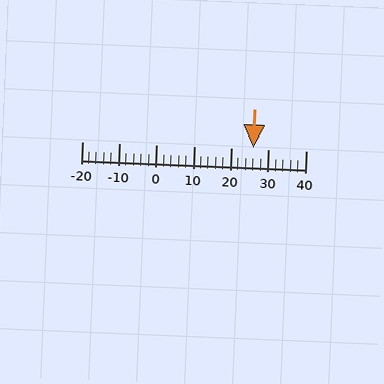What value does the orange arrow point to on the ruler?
The orange arrow points to approximately 26.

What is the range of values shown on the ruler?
The ruler shows values from -20 to 40.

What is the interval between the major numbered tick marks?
The major tick marks are spaced 10 units apart.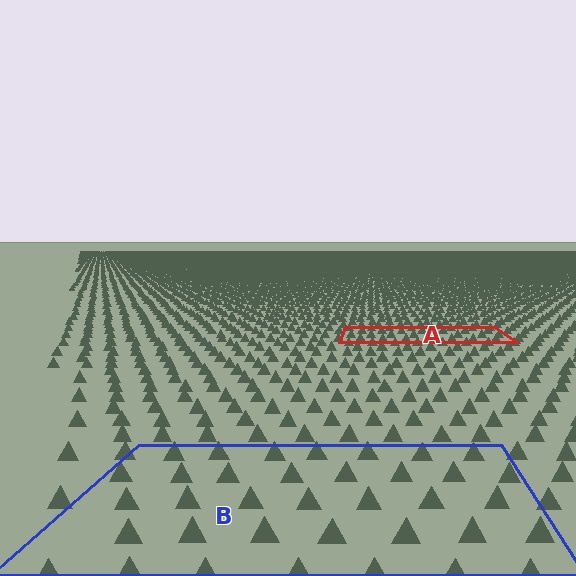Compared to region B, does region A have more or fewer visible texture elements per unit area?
Region A has more texture elements per unit area — they are packed more densely because it is farther away.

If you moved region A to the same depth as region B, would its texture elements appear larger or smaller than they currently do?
They would appear larger. At a closer depth, the same texture elements are projected at a bigger on-screen size.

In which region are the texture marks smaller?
The texture marks are smaller in region A, because it is farther away.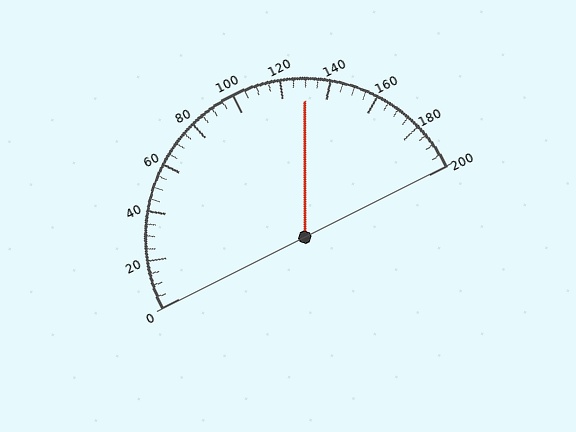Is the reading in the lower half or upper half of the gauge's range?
The reading is in the upper half of the range (0 to 200).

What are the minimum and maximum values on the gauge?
The gauge ranges from 0 to 200.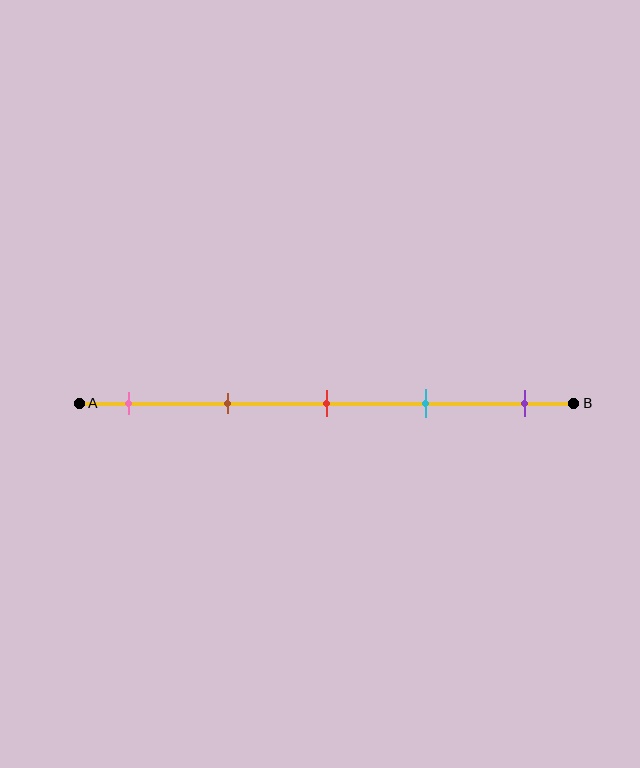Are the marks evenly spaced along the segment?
Yes, the marks are approximately evenly spaced.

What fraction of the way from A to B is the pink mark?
The pink mark is approximately 10% (0.1) of the way from A to B.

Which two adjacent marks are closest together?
The red and cyan marks are the closest adjacent pair.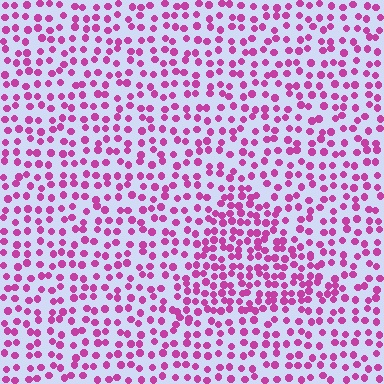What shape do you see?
I see a triangle.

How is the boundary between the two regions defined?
The boundary is defined by a change in element density (approximately 1.7x ratio). All elements are the same color, size, and shape.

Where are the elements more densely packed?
The elements are more densely packed inside the triangle boundary.